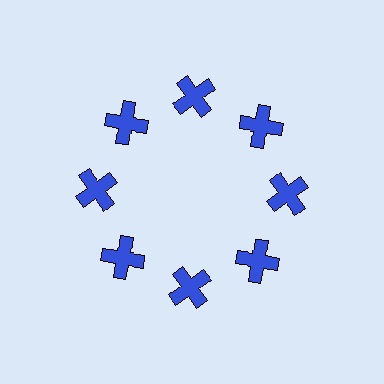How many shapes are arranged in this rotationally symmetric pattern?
There are 8 shapes, arranged in 8 groups of 1.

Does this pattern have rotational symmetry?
Yes, this pattern has 8-fold rotational symmetry. It looks the same after rotating 45 degrees around the center.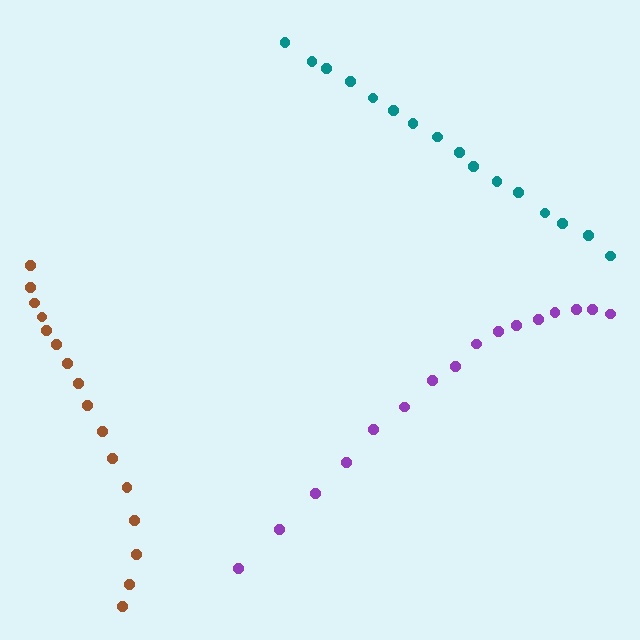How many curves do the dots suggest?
There are 3 distinct paths.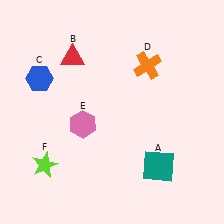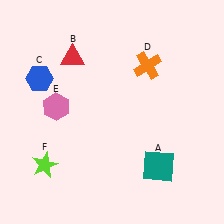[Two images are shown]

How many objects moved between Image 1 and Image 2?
1 object moved between the two images.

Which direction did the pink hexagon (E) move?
The pink hexagon (E) moved left.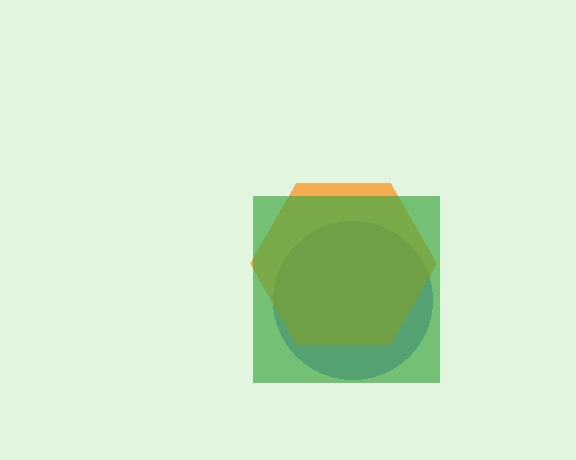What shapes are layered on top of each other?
The layered shapes are: a blue circle, an orange hexagon, a green square.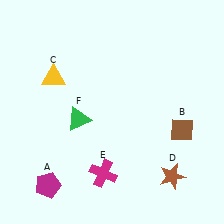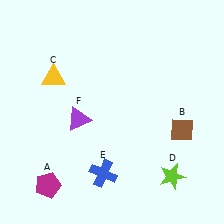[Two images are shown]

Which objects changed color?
D changed from brown to lime. E changed from magenta to blue. F changed from green to purple.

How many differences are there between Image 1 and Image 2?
There are 3 differences between the two images.